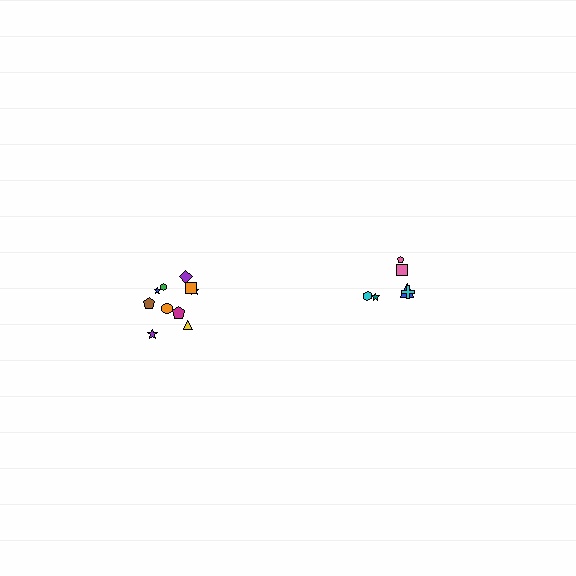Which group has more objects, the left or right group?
The left group.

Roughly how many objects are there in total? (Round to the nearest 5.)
Roughly 15 objects in total.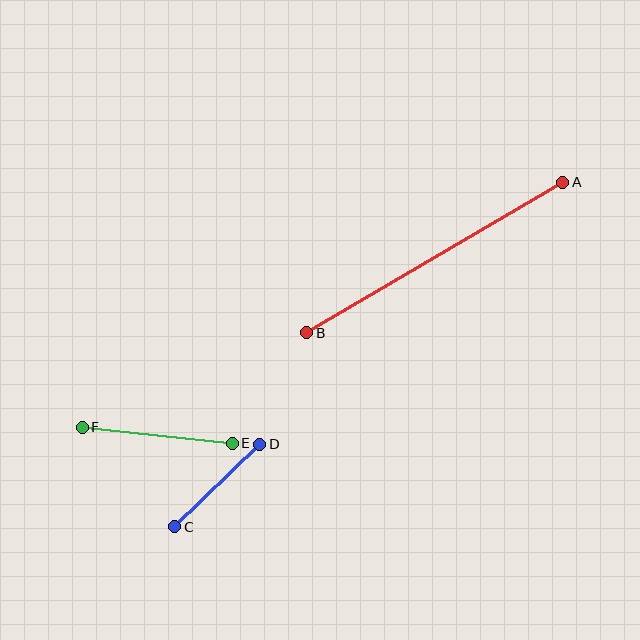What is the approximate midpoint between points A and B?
The midpoint is at approximately (435, 258) pixels.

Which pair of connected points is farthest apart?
Points A and B are farthest apart.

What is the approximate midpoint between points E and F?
The midpoint is at approximately (157, 435) pixels.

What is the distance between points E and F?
The distance is approximately 151 pixels.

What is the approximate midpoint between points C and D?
The midpoint is at approximately (217, 486) pixels.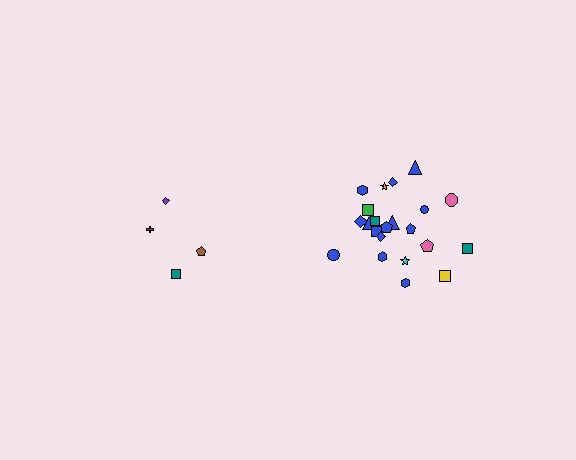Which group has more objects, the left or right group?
The right group.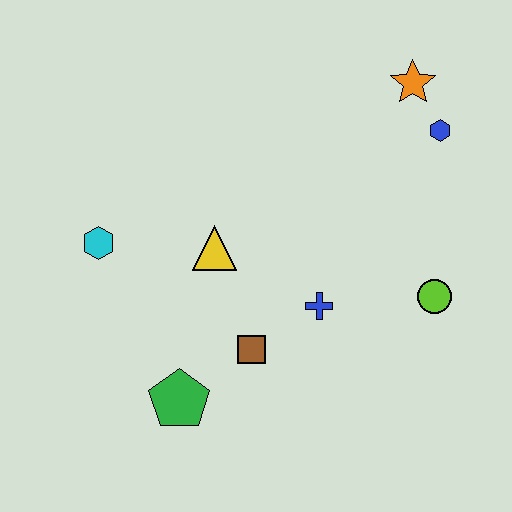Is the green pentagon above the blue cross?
No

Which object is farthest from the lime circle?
The cyan hexagon is farthest from the lime circle.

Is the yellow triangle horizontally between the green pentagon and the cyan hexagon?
No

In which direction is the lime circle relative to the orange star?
The lime circle is below the orange star.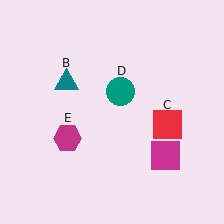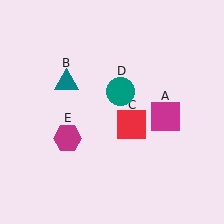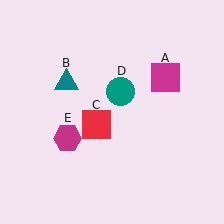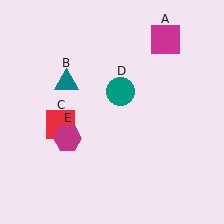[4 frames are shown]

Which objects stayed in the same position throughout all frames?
Teal triangle (object B) and teal circle (object D) and magenta hexagon (object E) remained stationary.